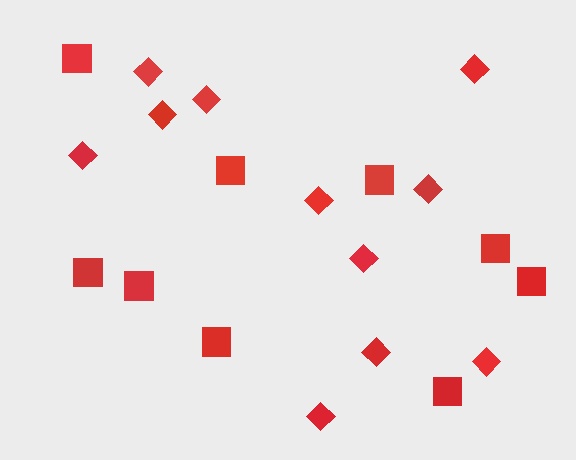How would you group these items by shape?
There are 2 groups: one group of squares (9) and one group of diamonds (11).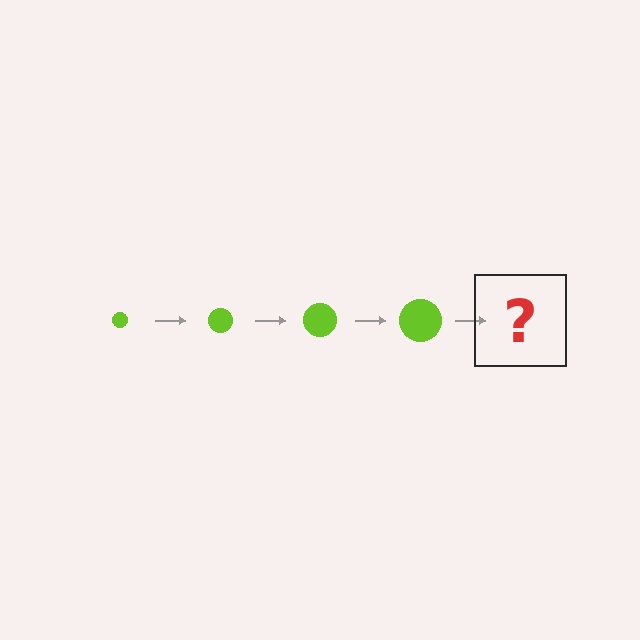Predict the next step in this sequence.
The next step is a lime circle, larger than the previous one.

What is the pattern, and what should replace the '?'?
The pattern is that the circle gets progressively larger each step. The '?' should be a lime circle, larger than the previous one.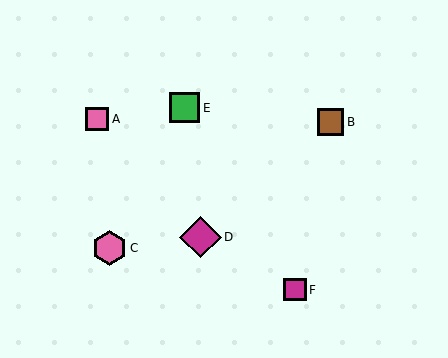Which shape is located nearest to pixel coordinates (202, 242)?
The magenta diamond (labeled D) at (201, 237) is nearest to that location.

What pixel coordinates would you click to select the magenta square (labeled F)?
Click at (295, 290) to select the magenta square F.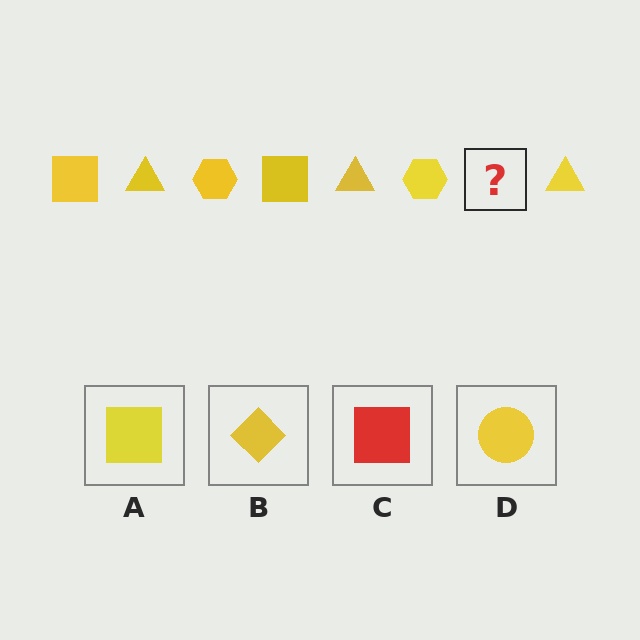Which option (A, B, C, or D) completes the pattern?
A.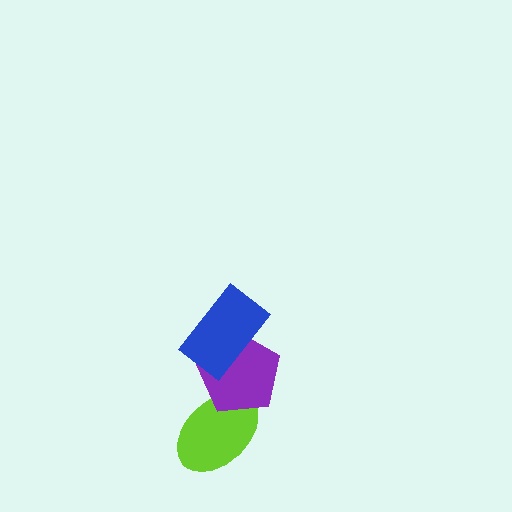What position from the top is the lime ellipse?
The lime ellipse is 3rd from the top.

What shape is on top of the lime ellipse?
The purple pentagon is on top of the lime ellipse.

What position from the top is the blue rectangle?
The blue rectangle is 1st from the top.